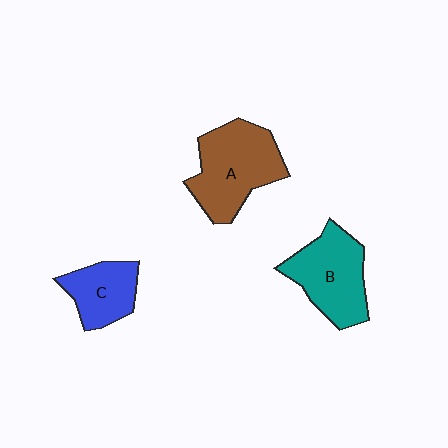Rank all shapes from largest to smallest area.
From largest to smallest: A (brown), B (teal), C (blue).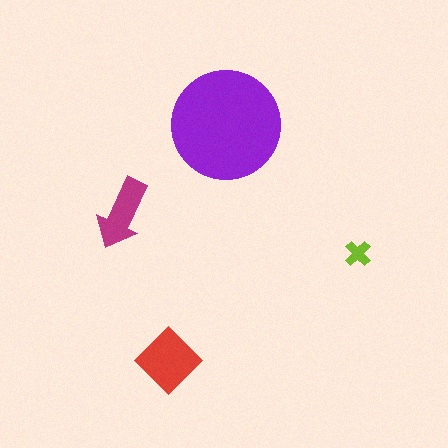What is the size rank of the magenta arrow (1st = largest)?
3rd.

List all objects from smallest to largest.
The lime cross, the magenta arrow, the red diamond, the purple circle.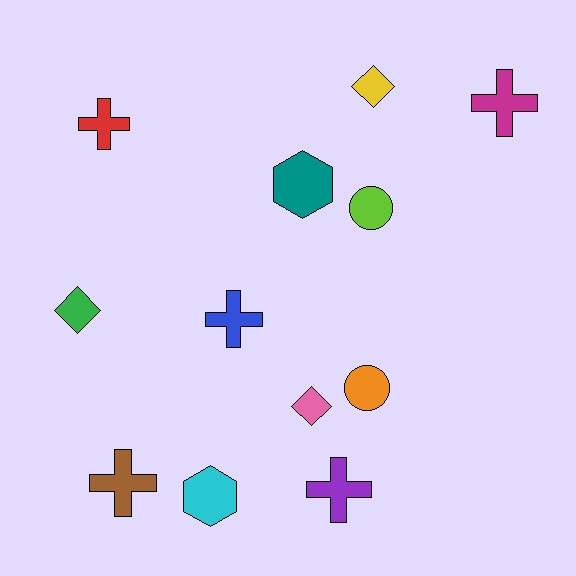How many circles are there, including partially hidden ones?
There are 2 circles.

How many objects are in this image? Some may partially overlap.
There are 12 objects.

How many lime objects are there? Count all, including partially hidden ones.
There is 1 lime object.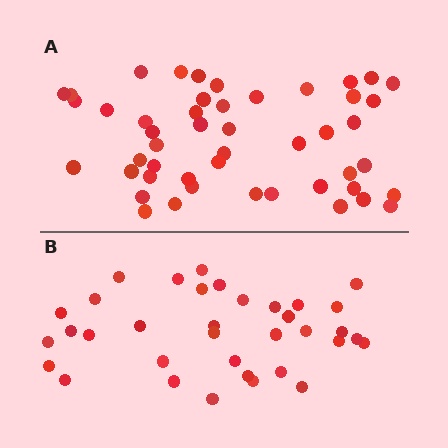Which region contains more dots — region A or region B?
Region A (the top region) has more dots.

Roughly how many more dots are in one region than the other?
Region A has approximately 15 more dots than region B.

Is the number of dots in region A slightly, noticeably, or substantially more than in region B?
Region A has noticeably more, but not dramatically so. The ratio is roughly 1.4 to 1.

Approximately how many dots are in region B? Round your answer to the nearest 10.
About 40 dots. (The exact count is 35, which rounds to 40.)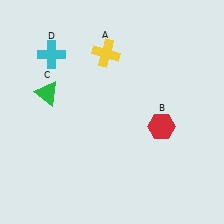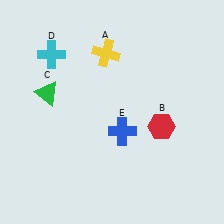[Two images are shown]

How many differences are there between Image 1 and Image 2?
There is 1 difference between the two images.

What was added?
A blue cross (E) was added in Image 2.